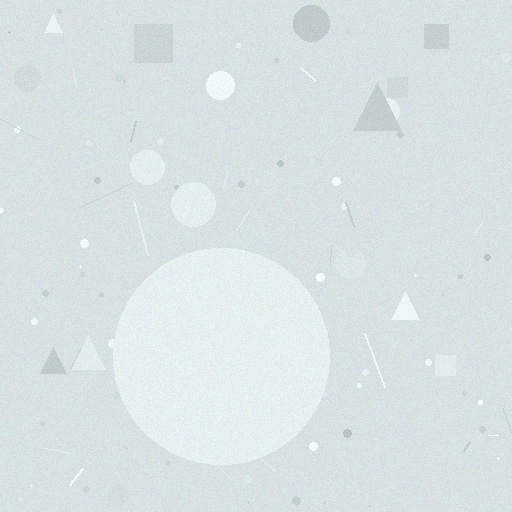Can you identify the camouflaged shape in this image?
The camouflaged shape is a circle.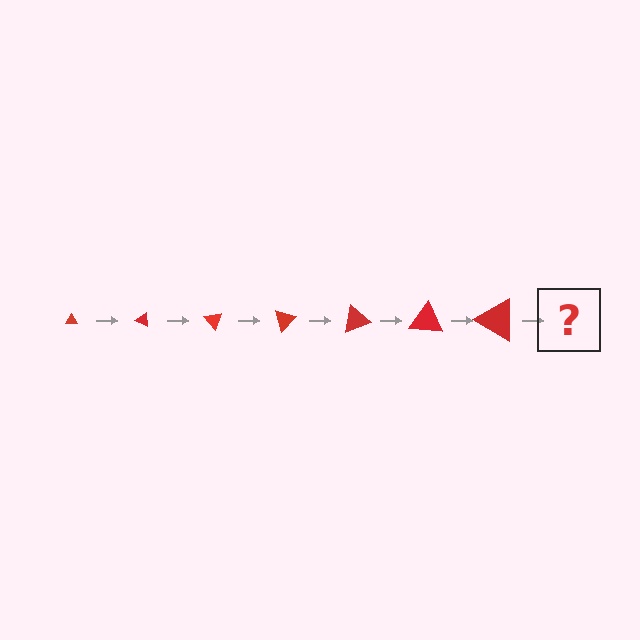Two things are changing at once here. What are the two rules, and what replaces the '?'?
The two rules are that the triangle grows larger each step and it rotates 25 degrees each step. The '?' should be a triangle, larger than the previous one and rotated 175 degrees from the start.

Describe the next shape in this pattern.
It should be a triangle, larger than the previous one and rotated 175 degrees from the start.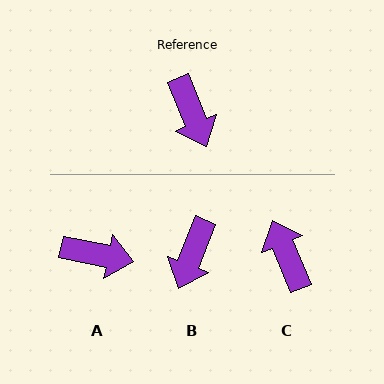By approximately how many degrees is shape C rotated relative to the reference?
Approximately 179 degrees clockwise.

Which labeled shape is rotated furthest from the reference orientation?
C, about 179 degrees away.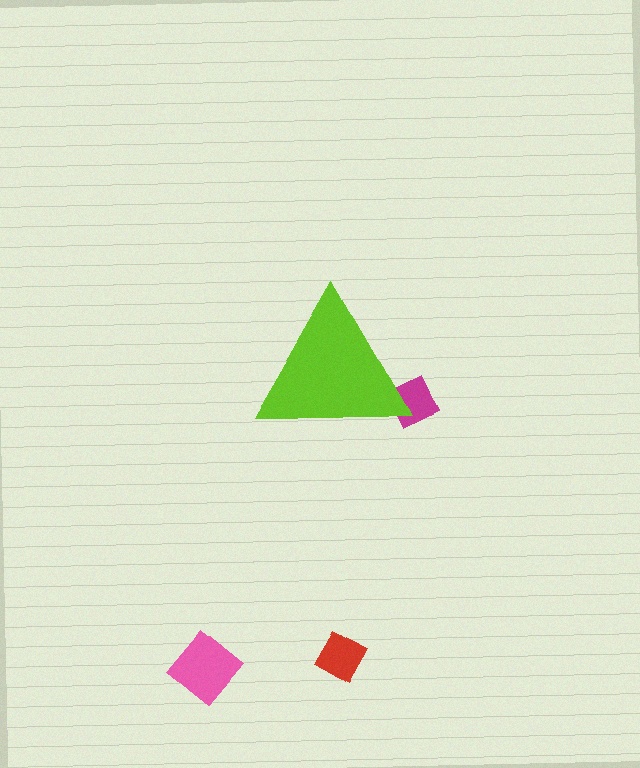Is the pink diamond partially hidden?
No, the pink diamond is fully visible.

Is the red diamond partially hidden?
No, the red diamond is fully visible.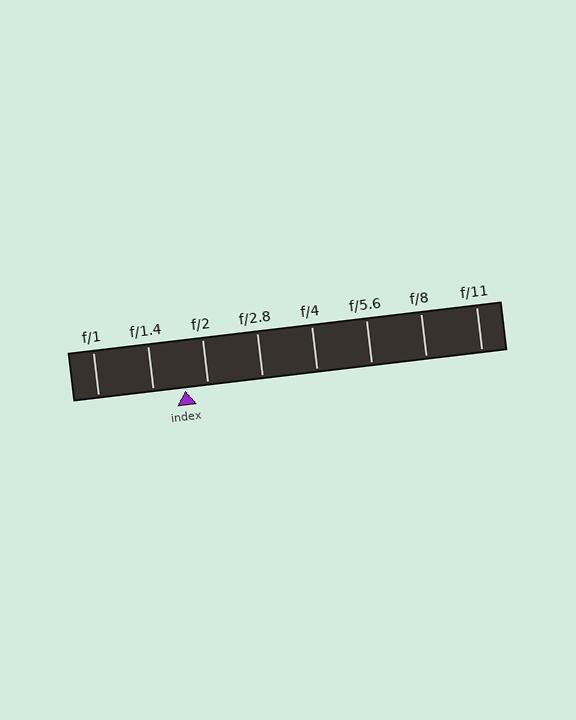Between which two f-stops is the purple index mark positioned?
The index mark is between f/1.4 and f/2.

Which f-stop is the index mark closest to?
The index mark is closest to f/2.